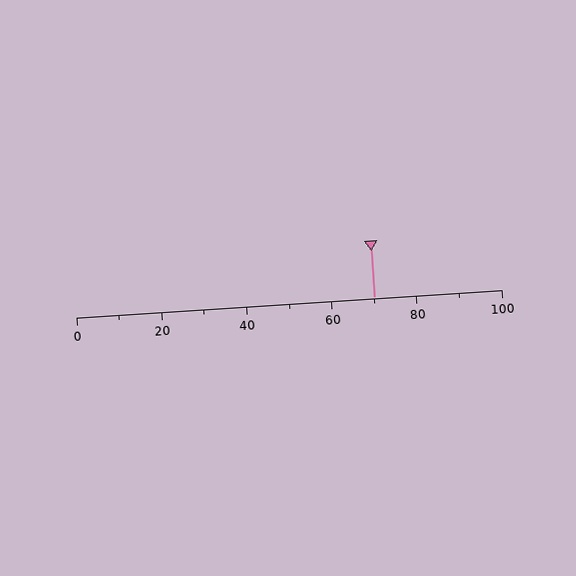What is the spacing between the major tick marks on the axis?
The major ticks are spaced 20 apart.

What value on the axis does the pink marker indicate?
The marker indicates approximately 70.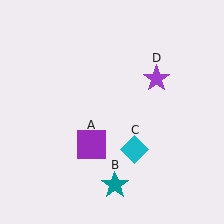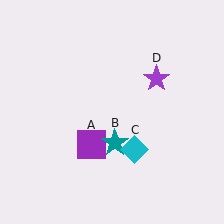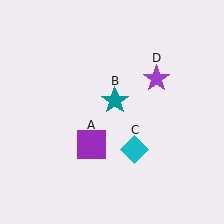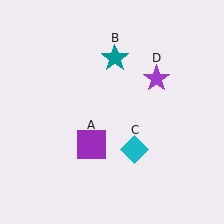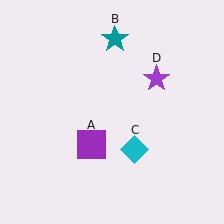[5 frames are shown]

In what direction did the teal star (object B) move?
The teal star (object B) moved up.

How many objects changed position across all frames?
1 object changed position: teal star (object B).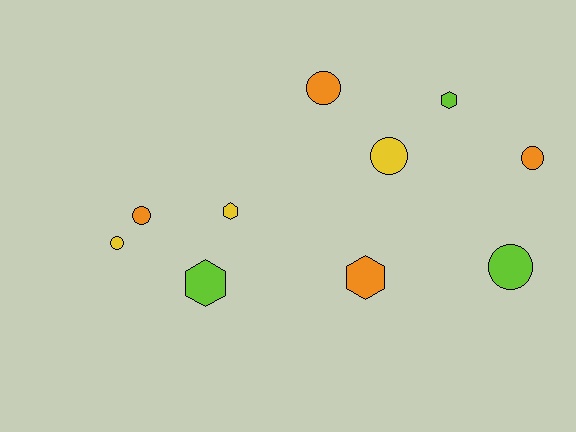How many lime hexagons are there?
There are 2 lime hexagons.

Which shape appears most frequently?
Circle, with 6 objects.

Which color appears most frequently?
Orange, with 4 objects.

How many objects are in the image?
There are 10 objects.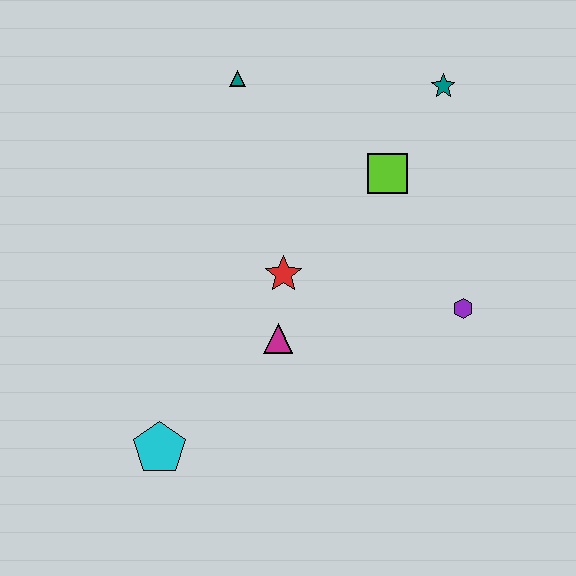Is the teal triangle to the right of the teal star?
No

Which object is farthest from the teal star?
The cyan pentagon is farthest from the teal star.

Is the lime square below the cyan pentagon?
No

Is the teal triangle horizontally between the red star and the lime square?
No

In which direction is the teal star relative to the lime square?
The teal star is above the lime square.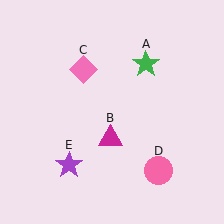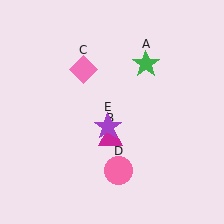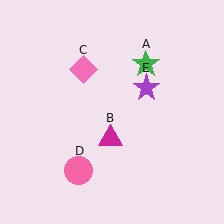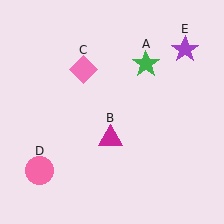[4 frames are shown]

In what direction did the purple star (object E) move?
The purple star (object E) moved up and to the right.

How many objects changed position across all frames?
2 objects changed position: pink circle (object D), purple star (object E).